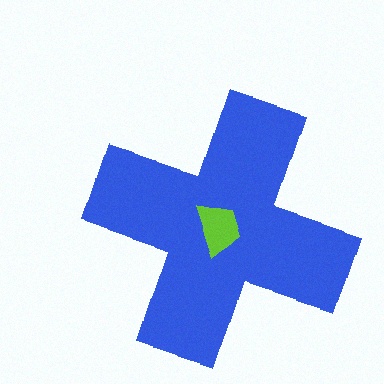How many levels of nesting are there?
2.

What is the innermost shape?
The lime trapezoid.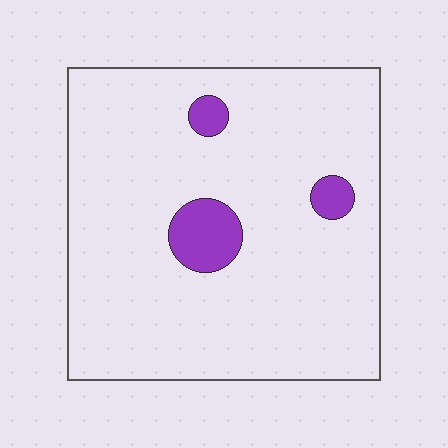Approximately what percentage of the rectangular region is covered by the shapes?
Approximately 5%.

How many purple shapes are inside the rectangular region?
3.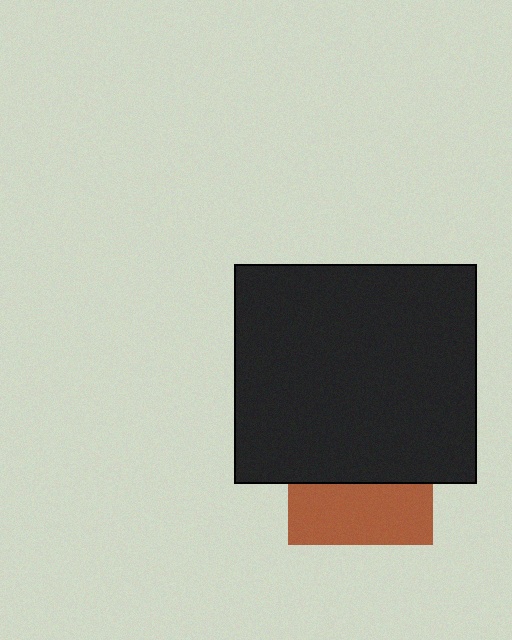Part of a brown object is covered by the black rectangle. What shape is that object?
It is a square.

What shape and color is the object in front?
The object in front is a black rectangle.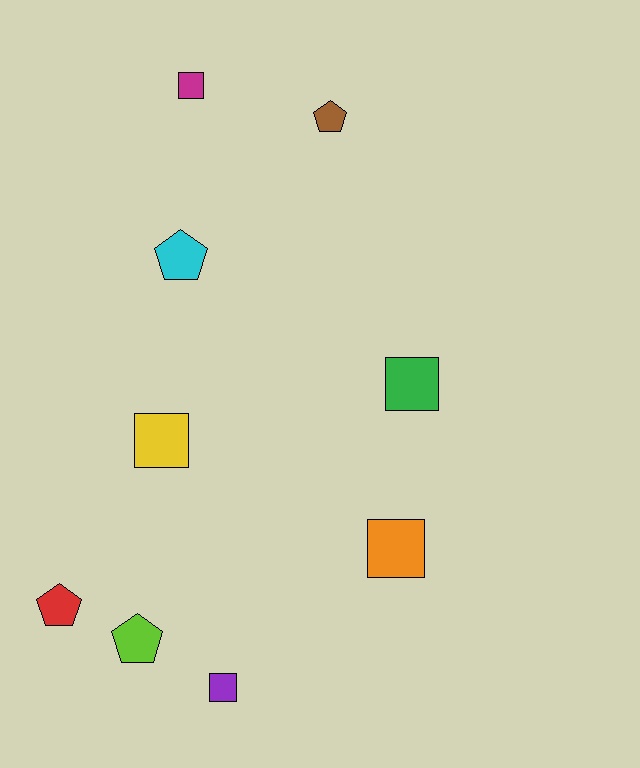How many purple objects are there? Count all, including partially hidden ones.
There is 1 purple object.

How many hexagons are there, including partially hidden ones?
There are no hexagons.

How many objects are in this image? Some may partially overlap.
There are 9 objects.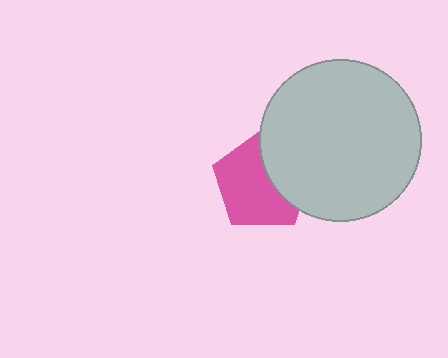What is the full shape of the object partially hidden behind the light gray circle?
The partially hidden object is a pink pentagon.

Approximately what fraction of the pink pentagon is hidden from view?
Roughly 36% of the pink pentagon is hidden behind the light gray circle.